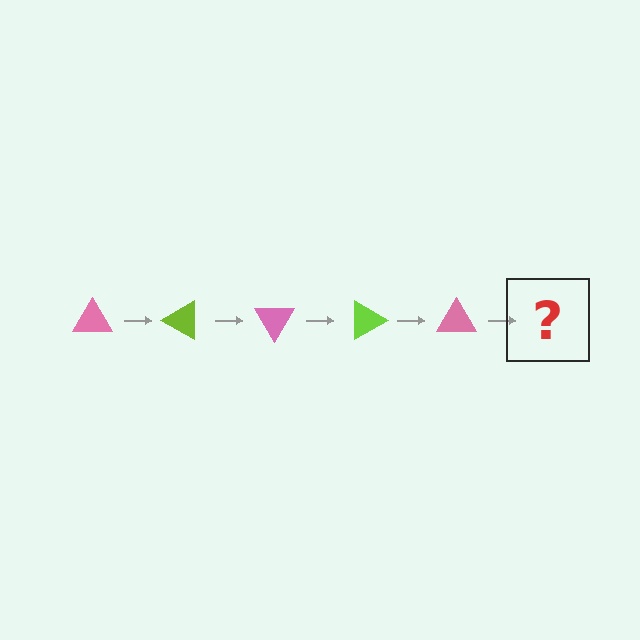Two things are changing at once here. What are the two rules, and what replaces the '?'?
The two rules are that it rotates 30 degrees each step and the color cycles through pink and lime. The '?' should be a lime triangle, rotated 150 degrees from the start.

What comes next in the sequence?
The next element should be a lime triangle, rotated 150 degrees from the start.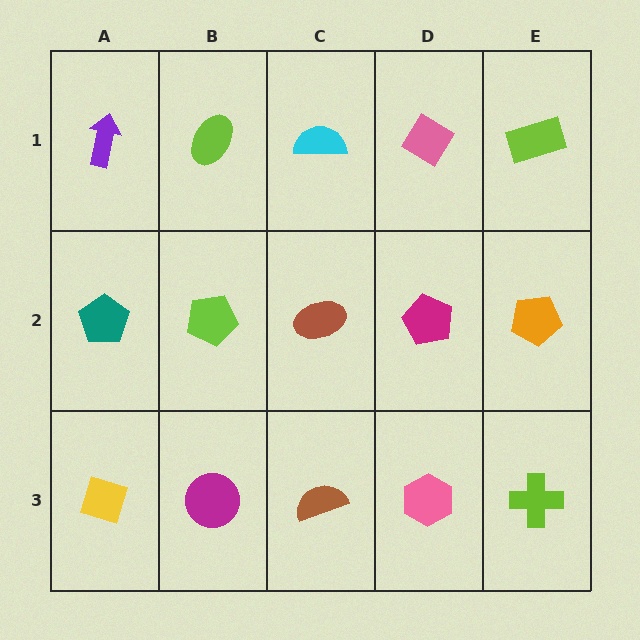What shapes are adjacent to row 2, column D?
A pink diamond (row 1, column D), a pink hexagon (row 3, column D), a brown ellipse (row 2, column C), an orange pentagon (row 2, column E).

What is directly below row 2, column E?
A lime cross.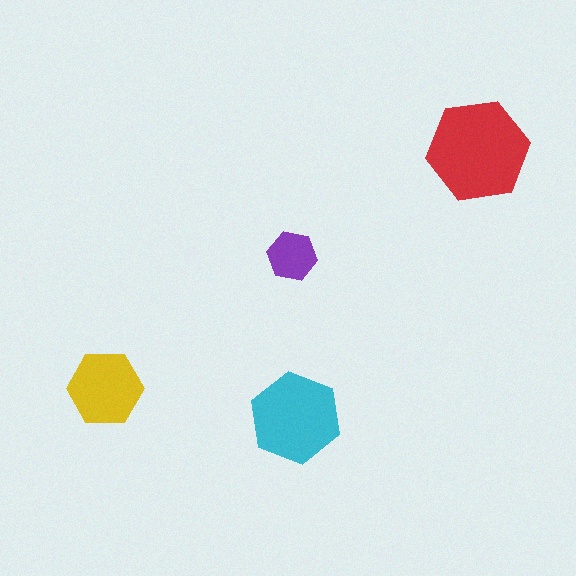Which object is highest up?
The red hexagon is topmost.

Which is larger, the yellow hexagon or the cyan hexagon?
The cyan one.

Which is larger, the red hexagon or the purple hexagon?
The red one.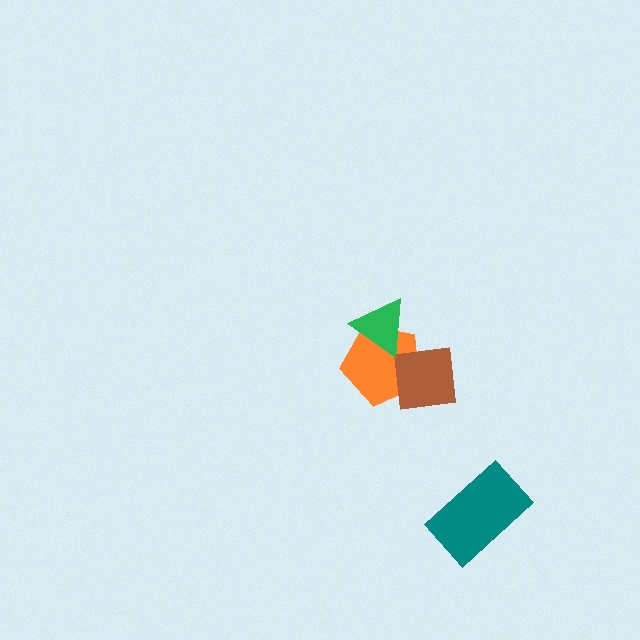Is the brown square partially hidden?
No, no other shape covers it.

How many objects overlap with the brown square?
1 object overlaps with the brown square.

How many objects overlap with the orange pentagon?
2 objects overlap with the orange pentagon.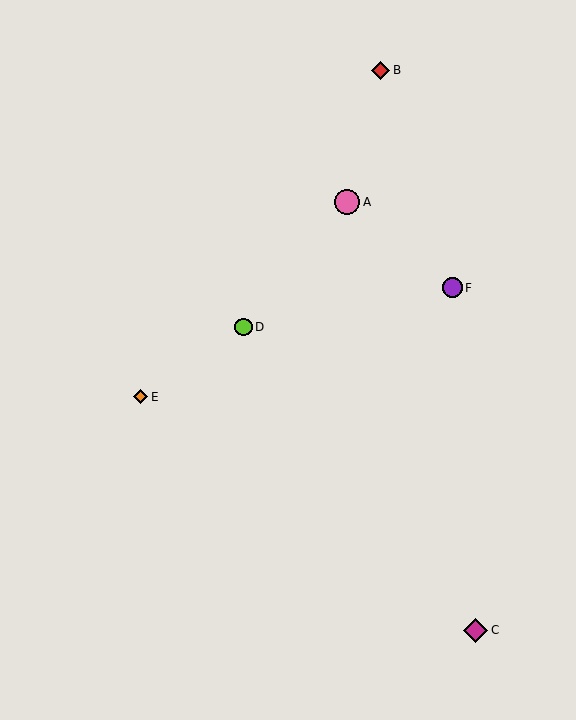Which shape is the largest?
The pink circle (labeled A) is the largest.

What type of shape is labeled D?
Shape D is a lime circle.